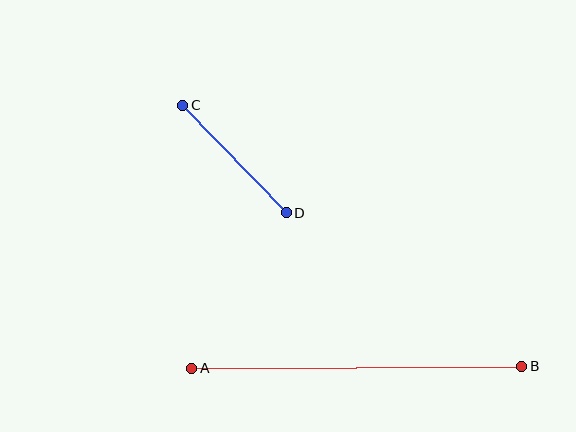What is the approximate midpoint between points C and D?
The midpoint is at approximately (234, 159) pixels.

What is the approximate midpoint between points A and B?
The midpoint is at approximately (357, 367) pixels.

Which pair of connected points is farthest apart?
Points A and B are farthest apart.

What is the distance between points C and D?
The distance is approximately 149 pixels.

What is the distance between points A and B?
The distance is approximately 330 pixels.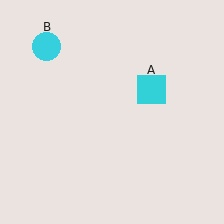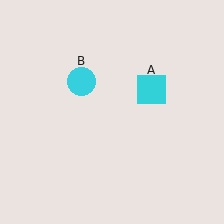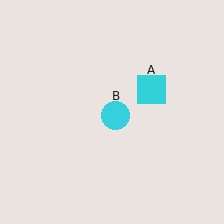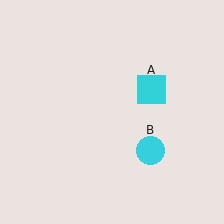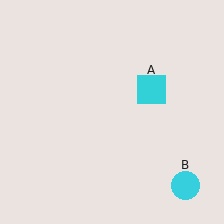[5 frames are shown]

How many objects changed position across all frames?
1 object changed position: cyan circle (object B).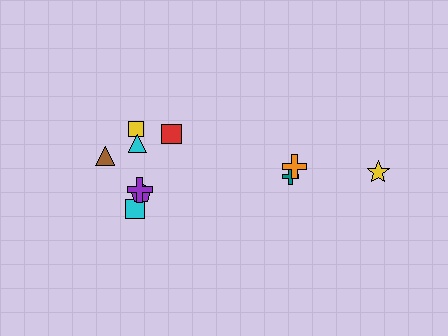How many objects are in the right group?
There are 3 objects.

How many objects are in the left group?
There are 7 objects.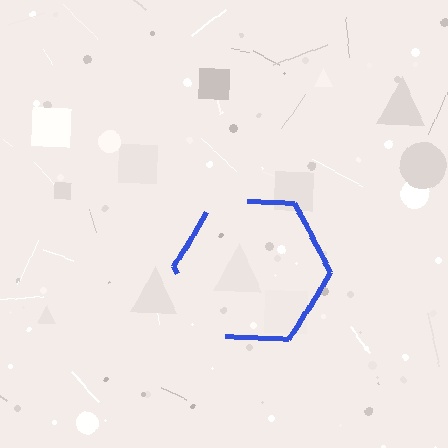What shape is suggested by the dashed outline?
The dashed outline suggests a hexagon.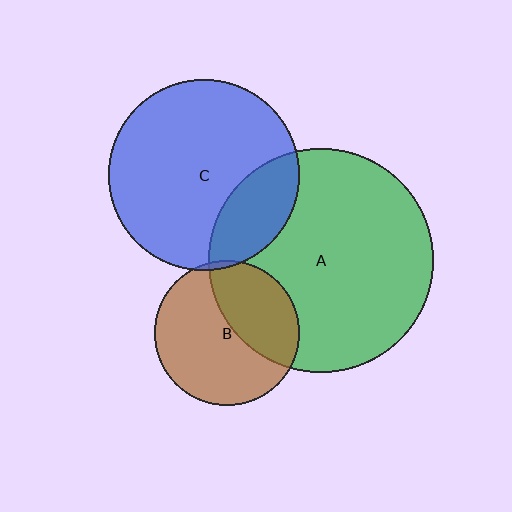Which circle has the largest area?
Circle A (green).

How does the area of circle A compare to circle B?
Approximately 2.4 times.